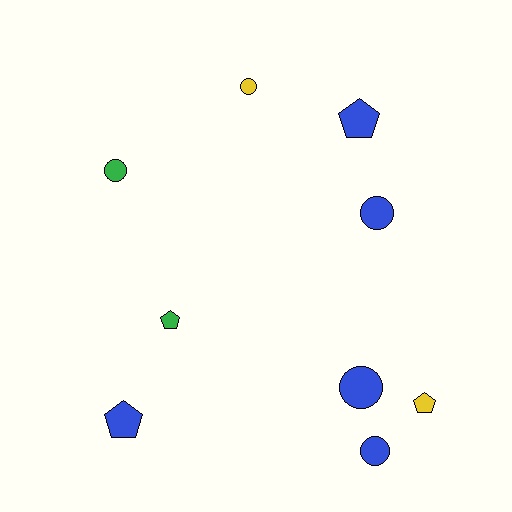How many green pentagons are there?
There is 1 green pentagon.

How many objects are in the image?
There are 9 objects.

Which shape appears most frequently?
Circle, with 5 objects.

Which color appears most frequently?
Blue, with 5 objects.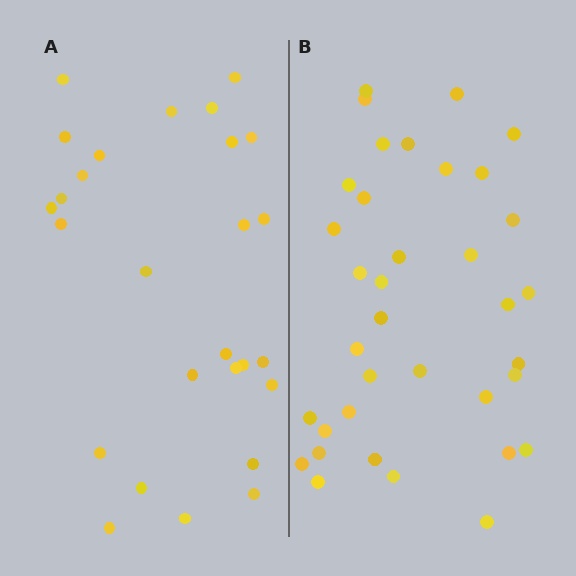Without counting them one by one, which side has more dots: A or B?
Region B (the right region) has more dots.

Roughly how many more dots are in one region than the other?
Region B has roughly 8 or so more dots than region A.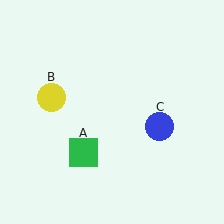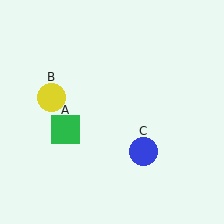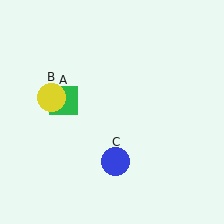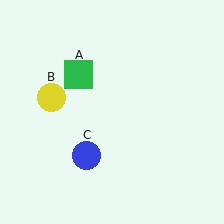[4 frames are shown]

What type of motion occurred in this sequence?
The green square (object A), blue circle (object C) rotated clockwise around the center of the scene.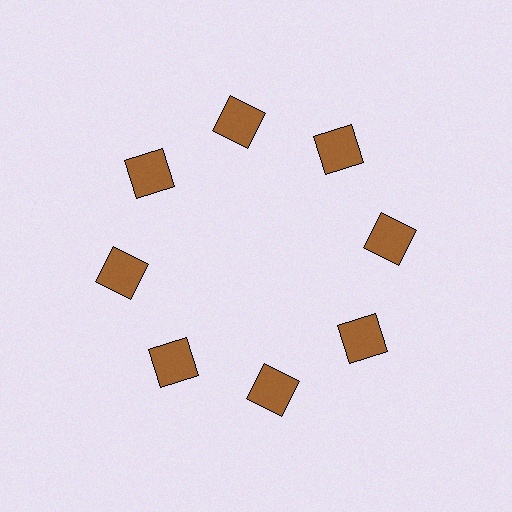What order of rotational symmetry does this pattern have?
This pattern has 8-fold rotational symmetry.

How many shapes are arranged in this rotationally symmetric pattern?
There are 8 shapes, arranged in 8 groups of 1.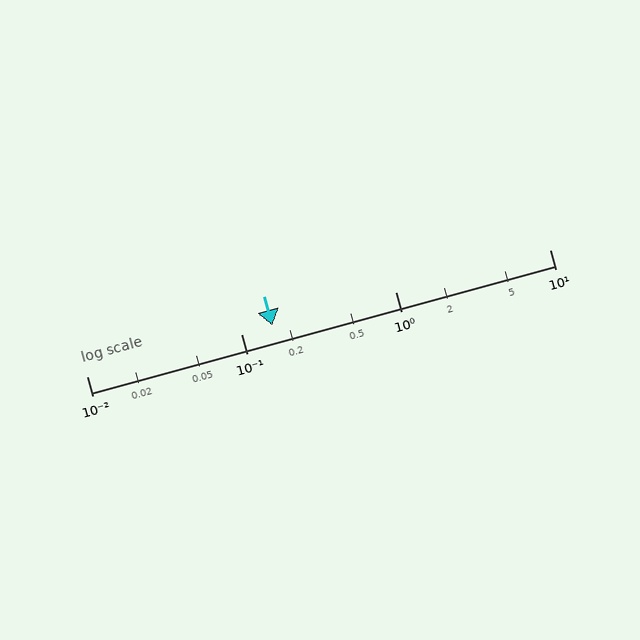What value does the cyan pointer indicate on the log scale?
The pointer indicates approximately 0.16.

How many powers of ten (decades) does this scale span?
The scale spans 3 decades, from 0.01 to 10.